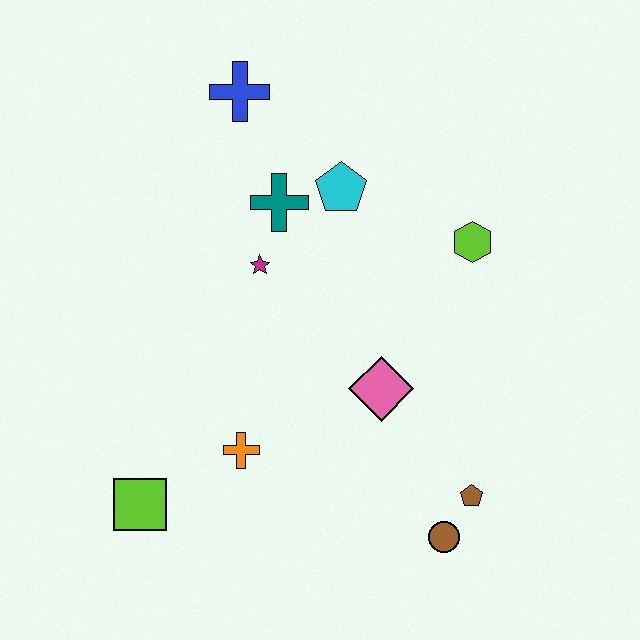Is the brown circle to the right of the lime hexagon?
No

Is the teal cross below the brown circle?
No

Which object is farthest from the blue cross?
The brown circle is farthest from the blue cross.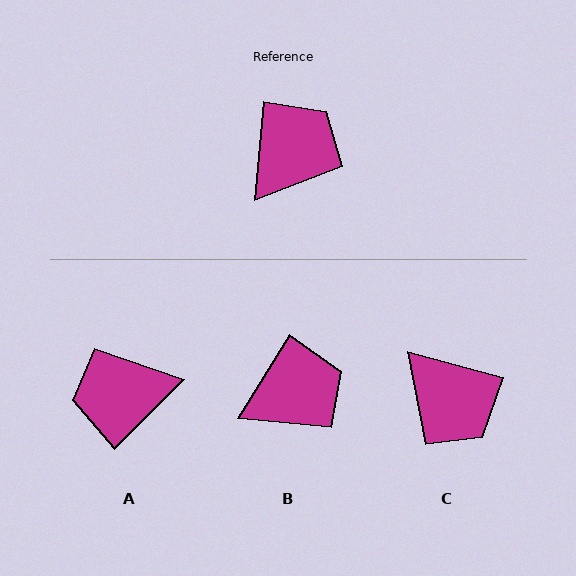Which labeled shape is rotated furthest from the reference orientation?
A, about 140 degrees away.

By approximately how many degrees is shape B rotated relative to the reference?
Approximately 27 degrees clockwise.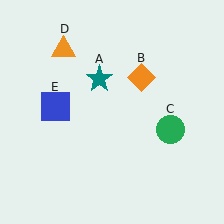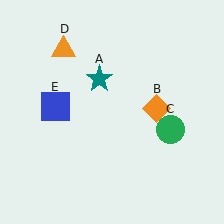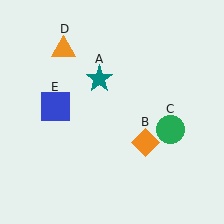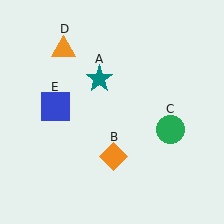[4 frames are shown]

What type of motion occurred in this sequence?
The orange diamond (object B) rotated clockwise around the center of the scene.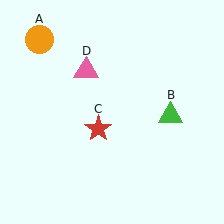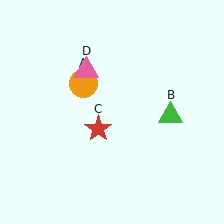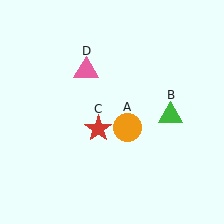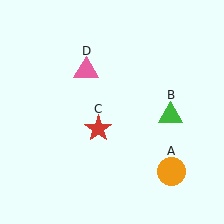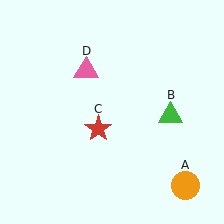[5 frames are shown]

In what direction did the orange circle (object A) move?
The orange circle (object A) moved down and to the right.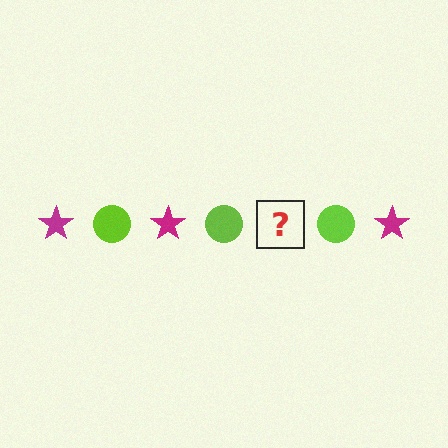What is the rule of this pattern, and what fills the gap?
The rule is that the pattern alternates between magenta star and lime circle. The gap should be filled with a magenta star.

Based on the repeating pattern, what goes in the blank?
The blank should be a magenta star.